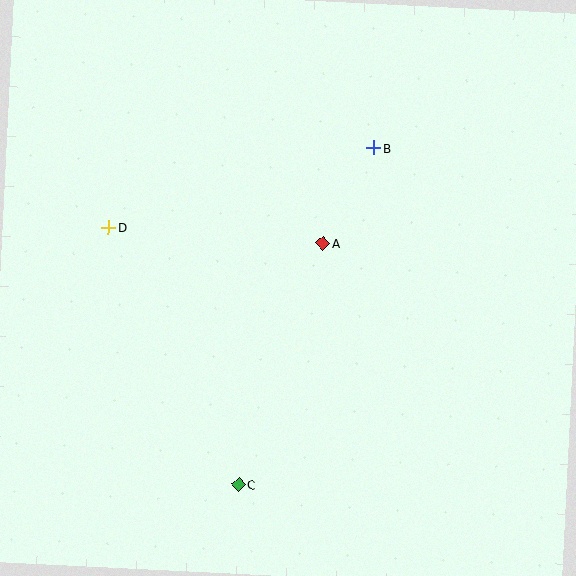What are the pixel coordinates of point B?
Point B is at (374, 148).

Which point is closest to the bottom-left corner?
Point C is closest to the bottom-left corner.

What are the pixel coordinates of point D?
Point D is at (109, 227).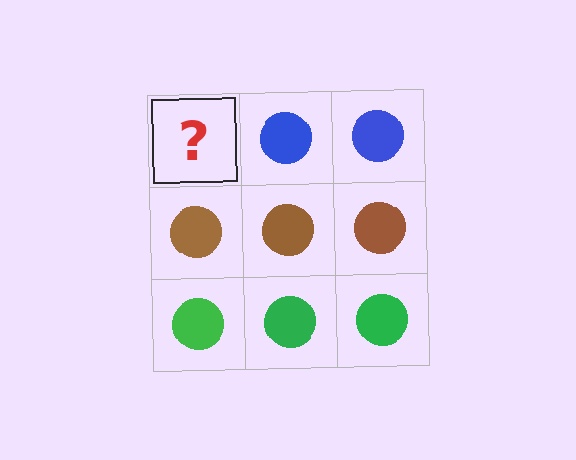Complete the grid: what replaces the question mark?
The question mark should be replaced with a blue circle.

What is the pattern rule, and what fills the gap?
The rule is that each row has a consistent color. The gap should be filled with a blue circle.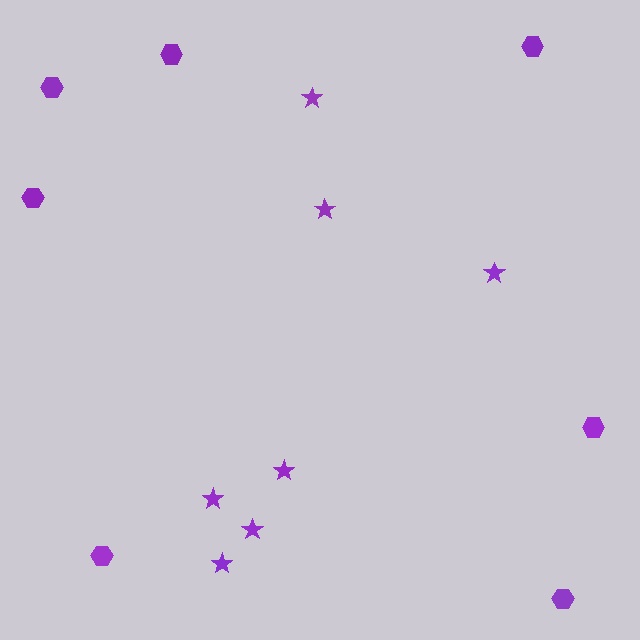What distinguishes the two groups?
There are 2 groups: one group of hexagons (7) and one group of stars (7).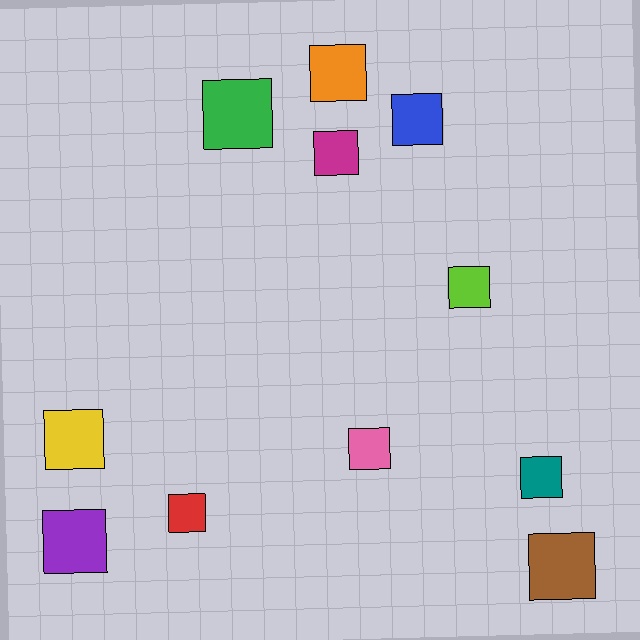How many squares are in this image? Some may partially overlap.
There are 11 squares.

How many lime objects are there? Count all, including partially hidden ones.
There is 1 lime object.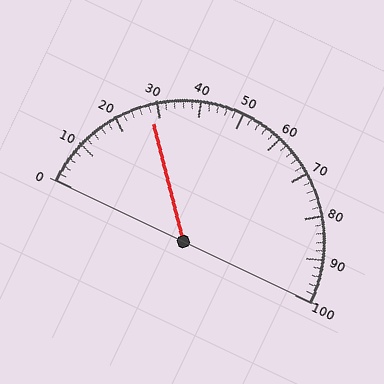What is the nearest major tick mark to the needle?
The nearest major tick mark is 30.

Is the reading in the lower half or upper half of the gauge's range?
The reading is in the lower half of the range (0 to 100).